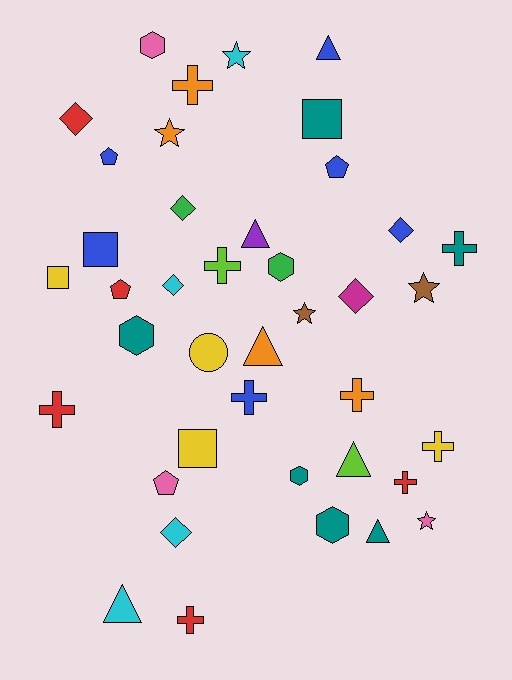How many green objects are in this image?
There are 2 green objects.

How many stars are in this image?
There are 5 stars.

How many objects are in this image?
There are 40 objects.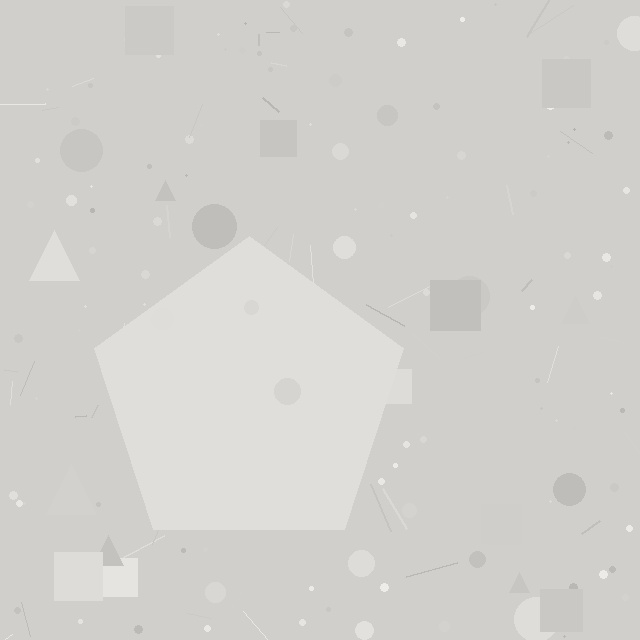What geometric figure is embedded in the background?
A pentagon is embedded in the background.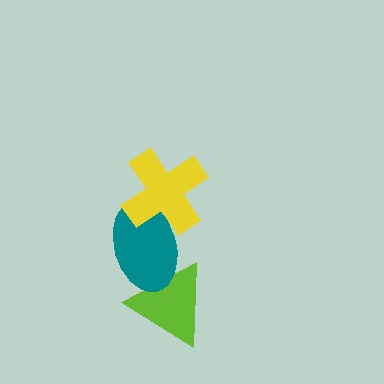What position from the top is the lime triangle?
The lime triangle is 3rd from the top.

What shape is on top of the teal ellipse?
The yellow cross is on top of the teal ellipse.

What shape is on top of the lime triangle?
The teal ellipse is on top of the lime triangle.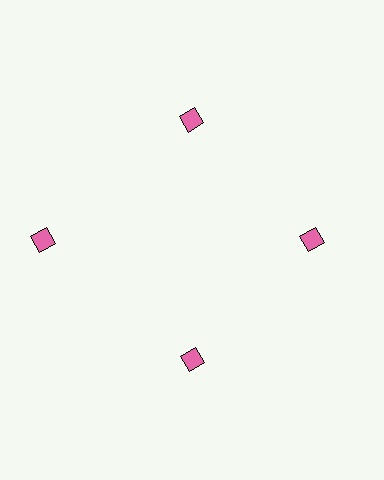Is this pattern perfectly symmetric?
No. The 4 pink diamonds are arranged in a ring, but one element near the 9 o'clock position is pushed outward from the center, breaking the 4-fold rotational symmetry.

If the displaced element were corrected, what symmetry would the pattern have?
It would have 4-fold rotational symmetry — the pattern would map onto itself every 90 degrees.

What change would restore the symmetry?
The symmetry would be restored by moving it inward, back onto the ring so that all 4 diamonds sit at equal angles and equal distance from the center.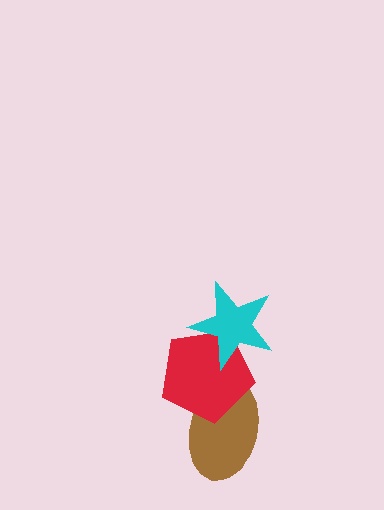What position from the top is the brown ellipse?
The brown ellipse is 3rd from the top.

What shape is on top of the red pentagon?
The cyan star is on top of the red pentagon.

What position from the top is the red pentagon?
The red pentagon is 2nd from the top.